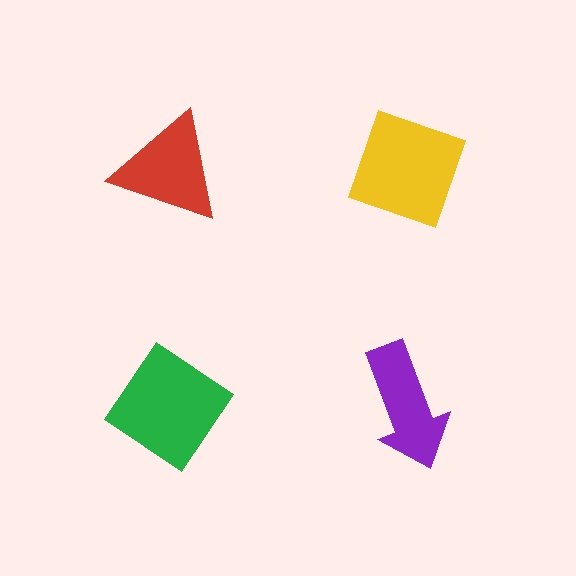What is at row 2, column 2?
A purple arrow.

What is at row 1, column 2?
A yellow diamond.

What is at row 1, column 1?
A red triangle.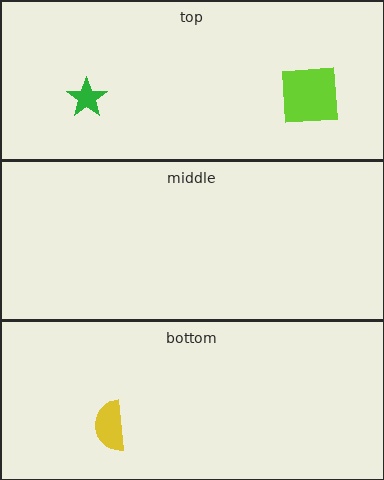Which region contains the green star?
The top region.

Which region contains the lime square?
The top region.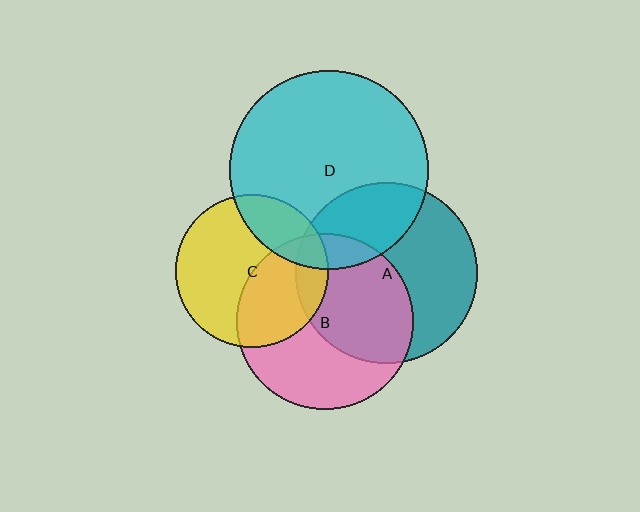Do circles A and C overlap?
Yes.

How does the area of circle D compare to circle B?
Approximately 1.3 times.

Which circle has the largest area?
Circle D (cyan).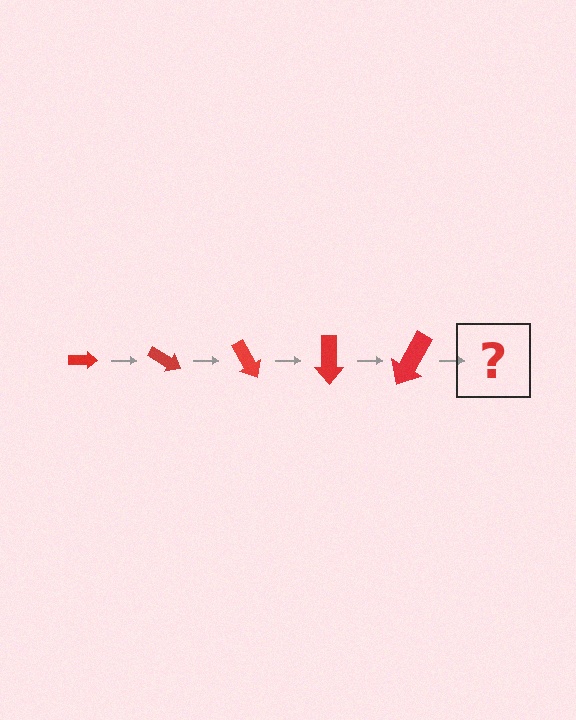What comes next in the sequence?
The next element should be an arrow, larger than the previous one and rotated 150 degrees from the start.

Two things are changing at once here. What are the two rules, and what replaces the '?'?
The two rules are that the arrow grows larger each step and it rotates 30 degrees each step. The '?' should be an arrow, larger than the previous one and rotated 150 degrees from the start.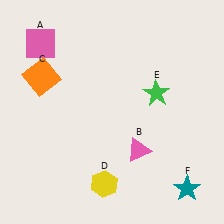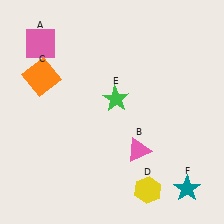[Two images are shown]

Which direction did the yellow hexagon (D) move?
The yellow hexagon (D) moved right.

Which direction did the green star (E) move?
The green star (E) moved left.